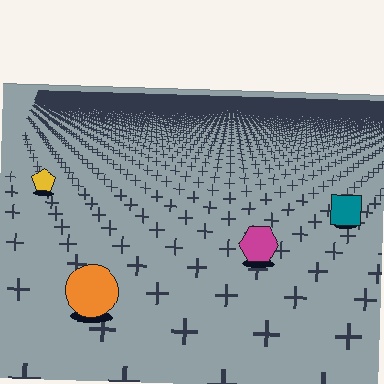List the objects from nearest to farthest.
From nearest to farthest: the orange circle, the magenta hexagon, the teal square, the yellow pentagon.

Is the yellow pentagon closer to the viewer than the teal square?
No. The teal square is closer — you can tell from the texture gradient: the ground texture is coarser near it.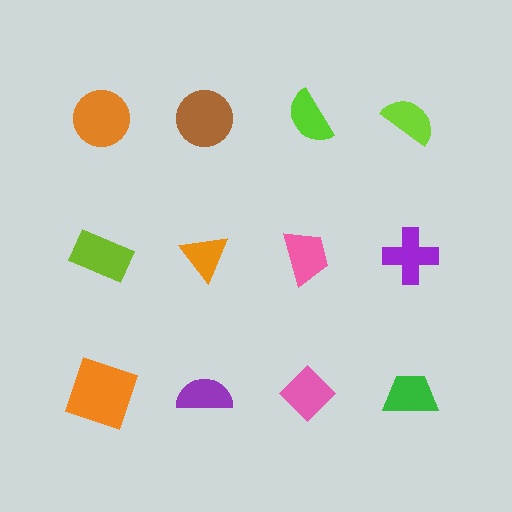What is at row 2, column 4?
A purple cross.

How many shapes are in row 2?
4 shapes.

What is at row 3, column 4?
A green trapezoid.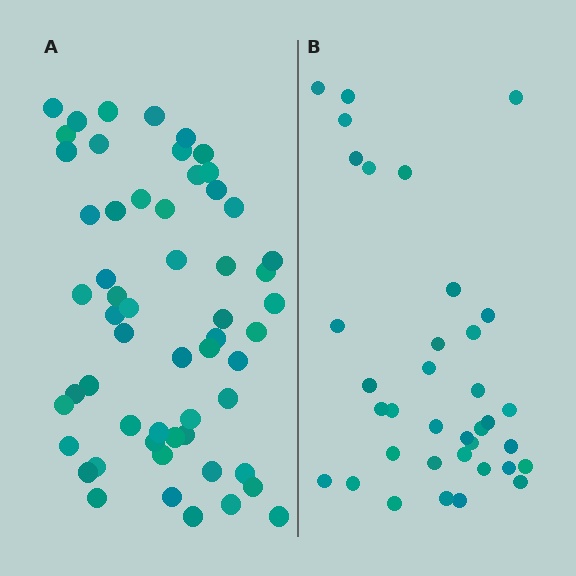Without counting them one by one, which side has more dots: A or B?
Region A (the left region) has more dots.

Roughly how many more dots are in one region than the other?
Region A has approximately 20 more dots than region B.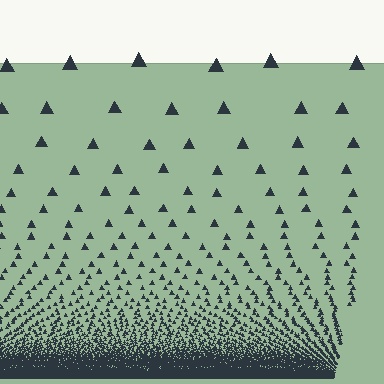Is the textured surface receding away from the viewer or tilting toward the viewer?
The surface appears to tilt toward the viewer. Texture elements get larger and sparser toward the top.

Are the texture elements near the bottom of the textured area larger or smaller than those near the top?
Smaller. The gradient is inverted — elements near the bottom are smaller and denser.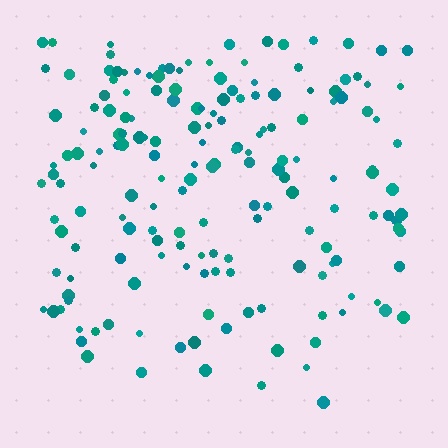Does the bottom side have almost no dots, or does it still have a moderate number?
Still a moderate number, just noticeably fewer than the top.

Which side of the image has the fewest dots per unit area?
The bottom.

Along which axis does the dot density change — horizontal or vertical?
Vertical.